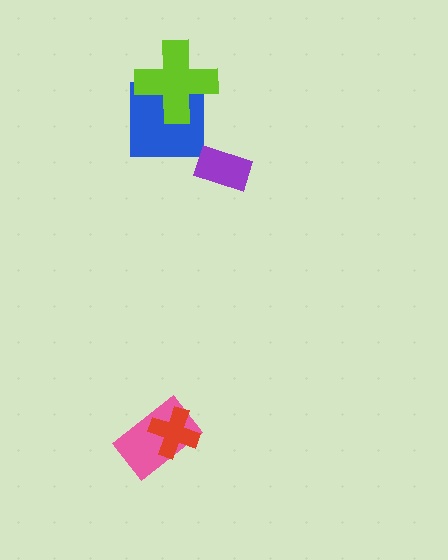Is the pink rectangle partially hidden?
Yes, it is partially covered by another shape.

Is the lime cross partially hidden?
No, no other shape covers it.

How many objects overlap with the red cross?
1 object overlaps with the red cross.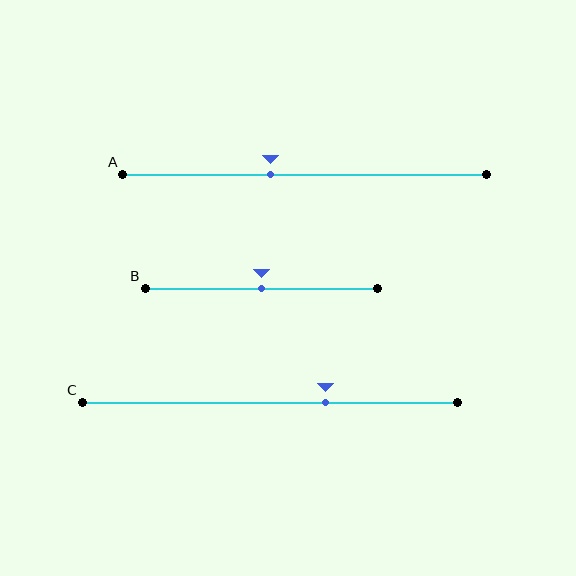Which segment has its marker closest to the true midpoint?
Segment B has its marker closest to the true midpoint.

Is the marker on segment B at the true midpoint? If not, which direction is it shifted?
Yes, the marker on segment B is at the true midpoint.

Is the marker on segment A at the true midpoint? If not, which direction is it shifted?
No, the marker on segment A is shifted to the left by about 9% of the segment length.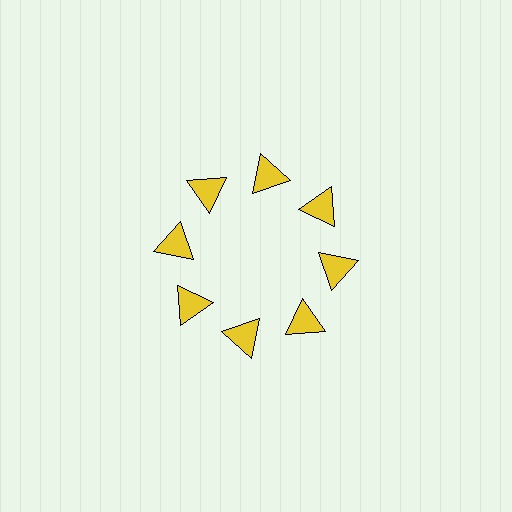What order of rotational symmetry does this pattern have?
This pattern has 8-fold rotational symmetry.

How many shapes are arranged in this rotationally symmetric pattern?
There are 8 shapes, arranged in 8 groups of 1.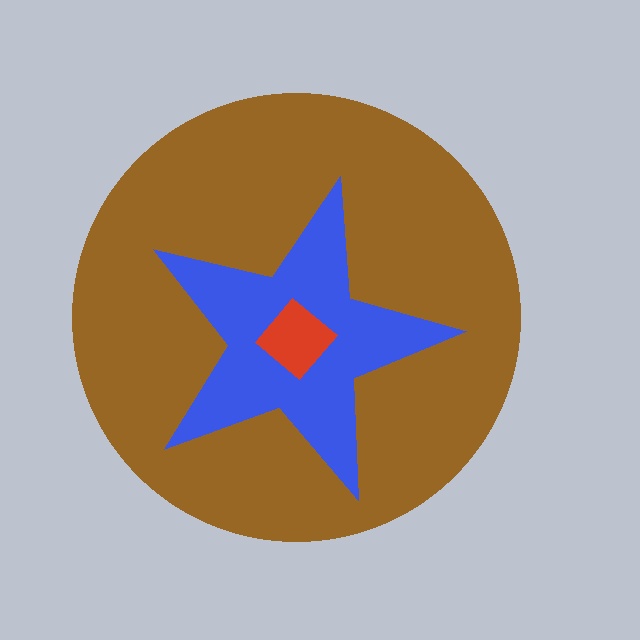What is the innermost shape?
The red diamond.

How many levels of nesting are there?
3.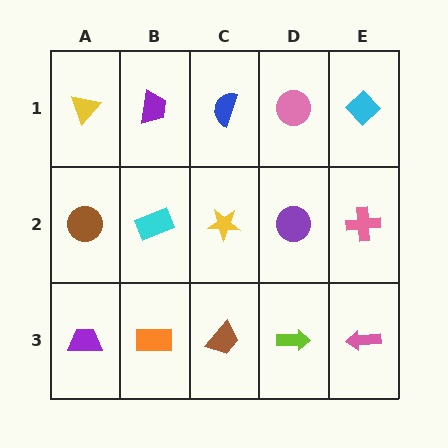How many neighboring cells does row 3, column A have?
2.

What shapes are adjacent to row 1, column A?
A brown circle (row 2, column A), a purple trapezoid (row 1, column B).